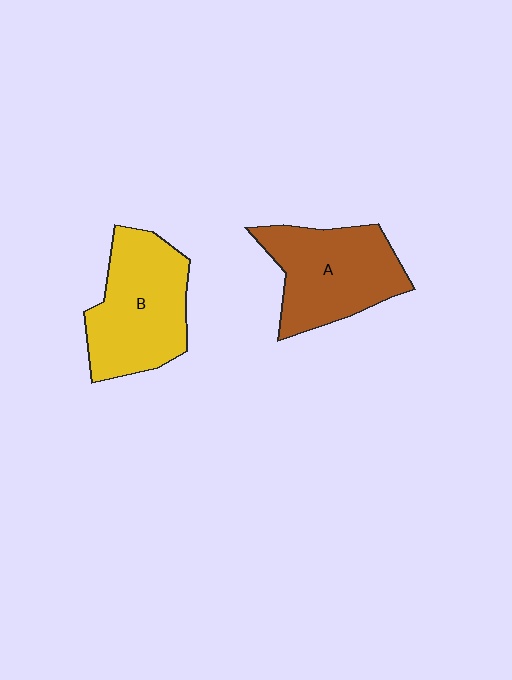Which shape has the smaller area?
Shape A (brown).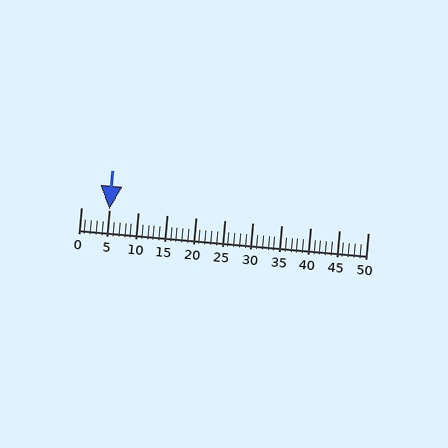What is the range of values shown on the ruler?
The ruler shows values from 0 to 50.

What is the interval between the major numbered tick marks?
The major tick marks are spaced 5 units apart.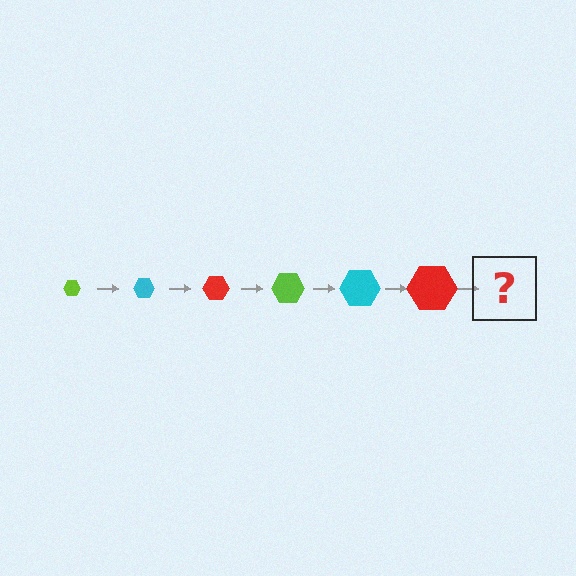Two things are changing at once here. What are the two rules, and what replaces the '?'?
The two rules are that the hexagon grows larger each step and the color cycles through lime, cyan, and red. The '?' should be a lime hexagon, larger than the previous one.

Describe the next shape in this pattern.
It should be a lime hexagon, larger than the previous one.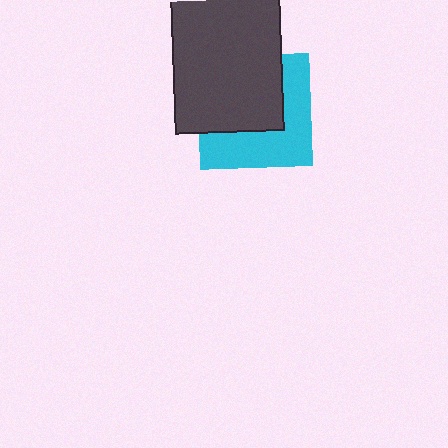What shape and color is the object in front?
The object in front is a dark gray rectangle.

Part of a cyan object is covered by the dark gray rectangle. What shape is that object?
It is a square.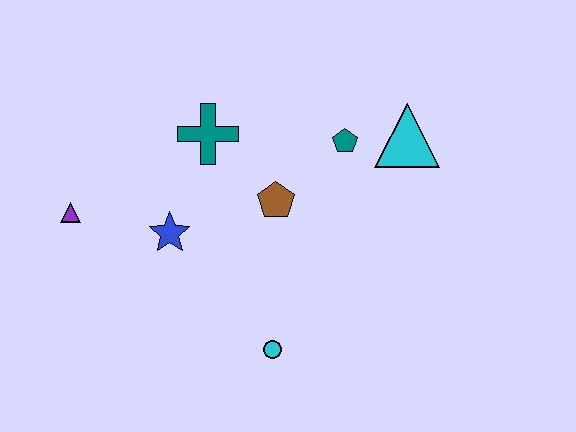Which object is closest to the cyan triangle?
The teal pentagon is closest to the cyan triangle.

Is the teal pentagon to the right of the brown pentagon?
Yes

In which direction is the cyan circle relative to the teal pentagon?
The cyan circle is below the teal pentagon.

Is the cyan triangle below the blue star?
No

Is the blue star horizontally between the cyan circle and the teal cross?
No